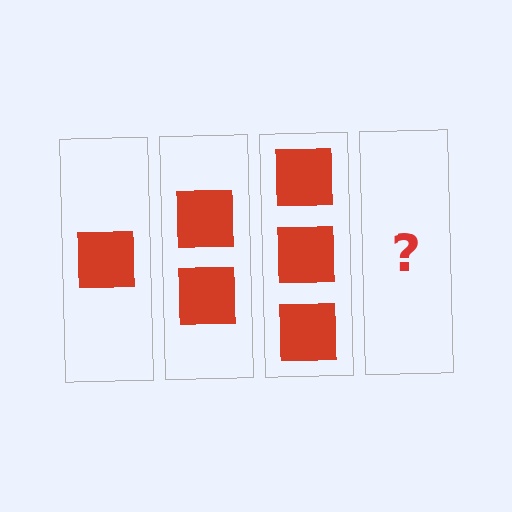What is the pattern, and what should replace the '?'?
The pattern is that each step adds one more square. The '?' should be 4 squares.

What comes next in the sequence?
The next element should be 4 squares.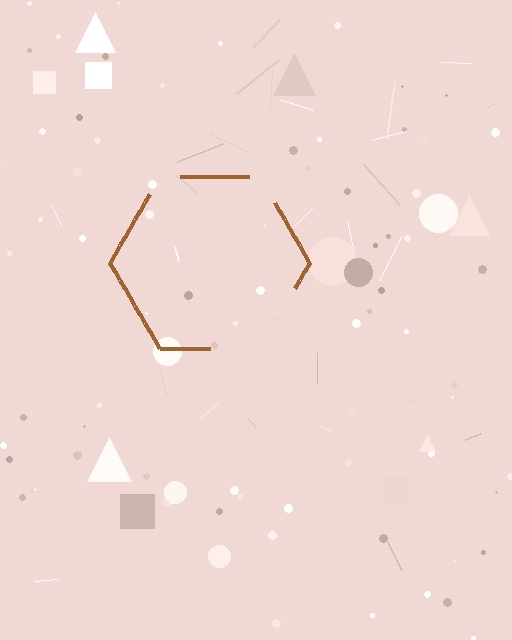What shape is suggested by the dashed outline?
The dashed outline suggests a hexagon.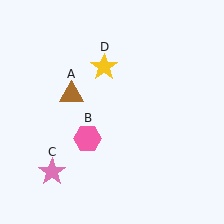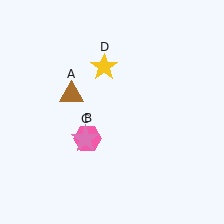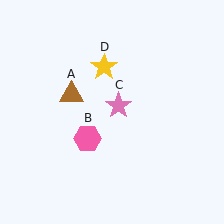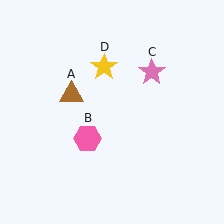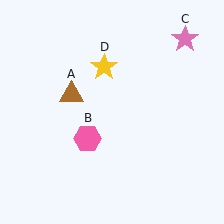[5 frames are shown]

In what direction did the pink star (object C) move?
The pink star (object C) moved up and to the right.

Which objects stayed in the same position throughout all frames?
Brown triangle (object A) and pink hexagon (object B) and yellow star (object D) remained stationary.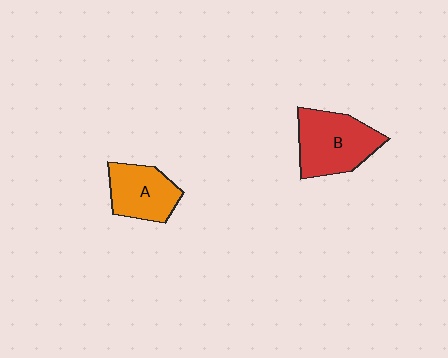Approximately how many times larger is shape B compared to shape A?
Approximately 1.3 times.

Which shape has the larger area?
Shape B (red).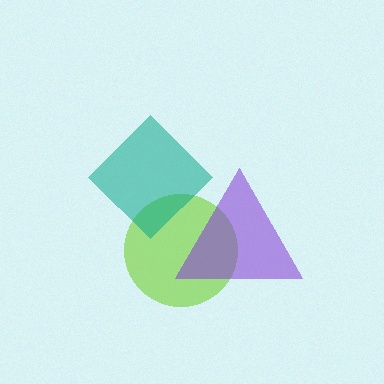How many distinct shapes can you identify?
There are 3 distinct shapes: a lime circle, a purple triangle, a teal diamond.